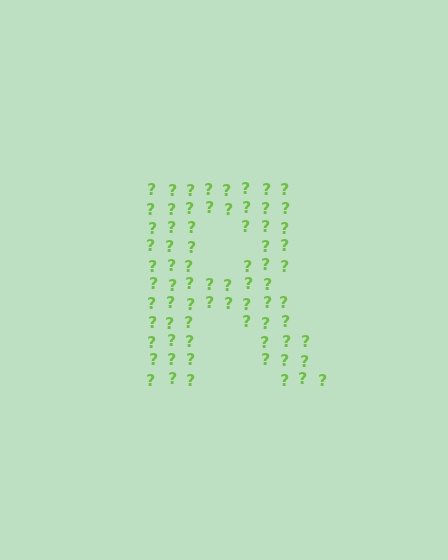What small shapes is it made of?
It is made of small question marks.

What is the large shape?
The large shape is the letter R.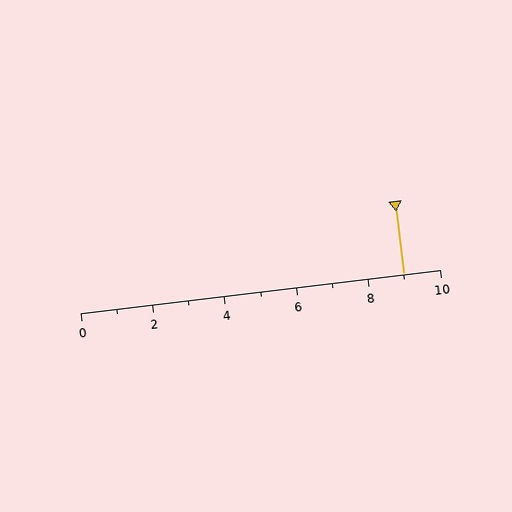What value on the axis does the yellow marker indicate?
The marker indicates approximately 9.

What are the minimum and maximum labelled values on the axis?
The axis runs from 0 to 10.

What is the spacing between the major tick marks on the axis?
The major ticks are spaced 2 apart.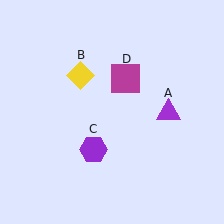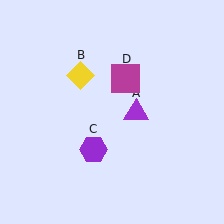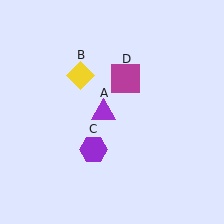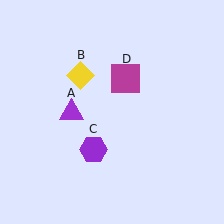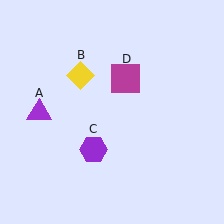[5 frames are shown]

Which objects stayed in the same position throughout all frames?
Yellow diamond (object B) and purple hexagon (object C) and magenta square (object D) remained stationary.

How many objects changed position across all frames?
1 object changed position: purple triangle (object A).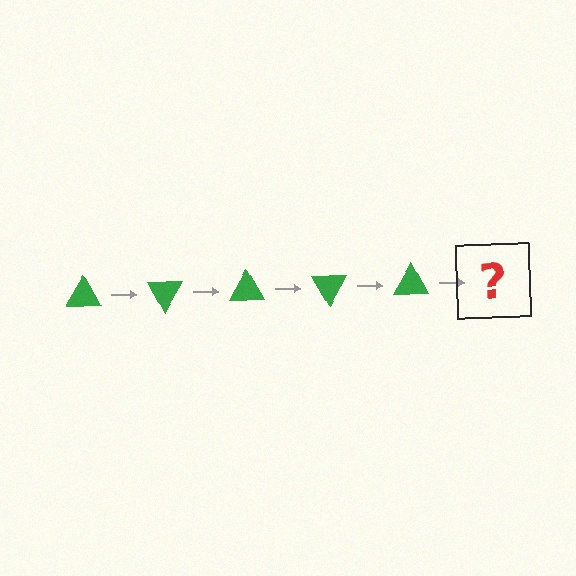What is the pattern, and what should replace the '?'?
The pattern is that the triangle rotates 60 degrees each step. The '?' should be a green triangle rotated 300 degrees.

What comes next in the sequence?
The next element should be a green triangle rotated 300 degrees.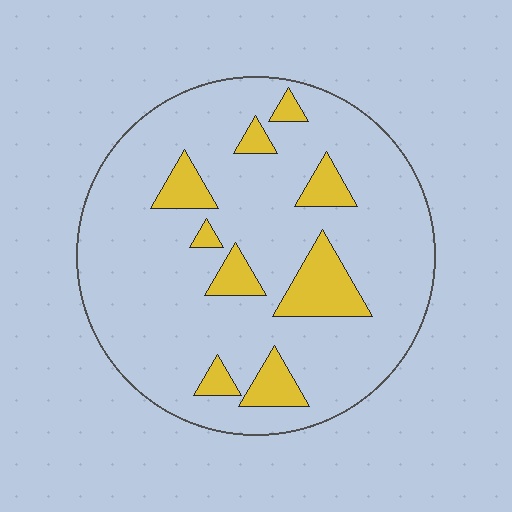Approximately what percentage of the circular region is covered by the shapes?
Approximately 15%.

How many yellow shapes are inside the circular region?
9.